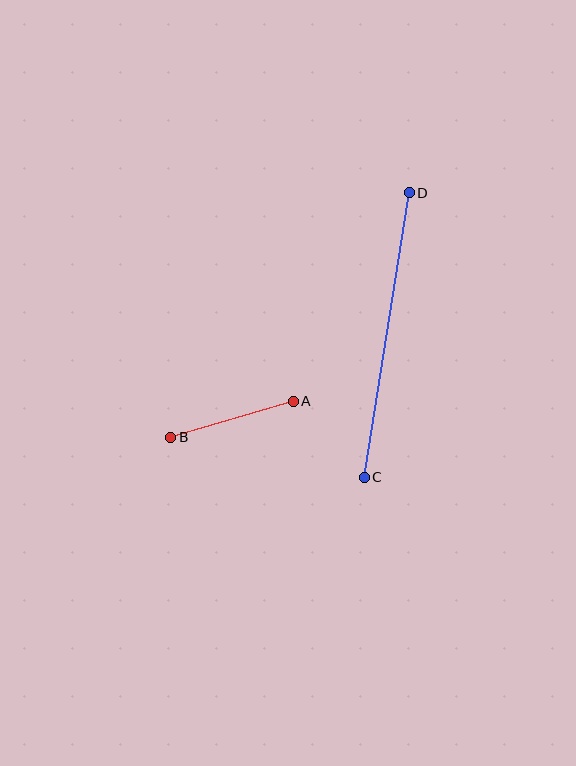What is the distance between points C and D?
The distance is approximately 288 pixels.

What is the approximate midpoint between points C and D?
The midpoint is at approximately (387, 335) pixels.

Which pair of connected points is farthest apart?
Points C and D are farthest apart.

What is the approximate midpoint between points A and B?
The midpoint is at approximately (232, 419) pixels.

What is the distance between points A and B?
The distance is approximately 128 pixels.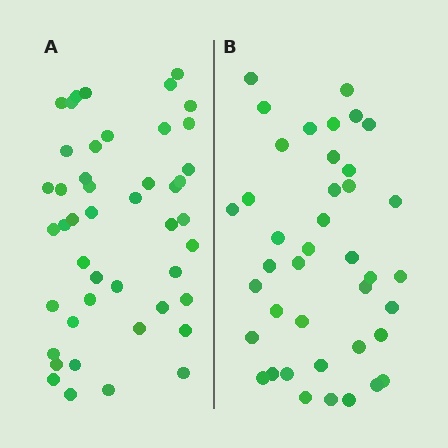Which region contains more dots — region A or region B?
Region A (the left region) has more dots.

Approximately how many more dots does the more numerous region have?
Region A has about 6 more dots than region B.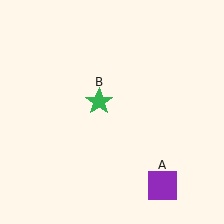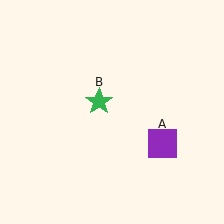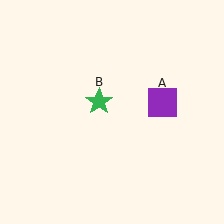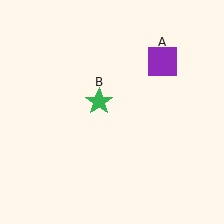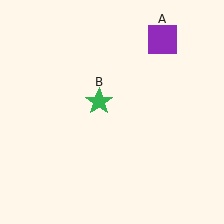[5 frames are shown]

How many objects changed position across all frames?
1 object changed position: purple square (object A).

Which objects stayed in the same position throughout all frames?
Green star (object B) remained stationary.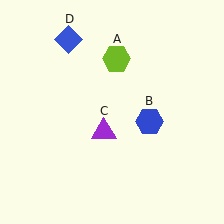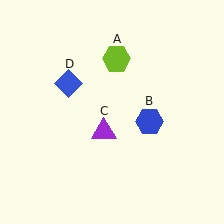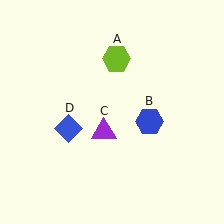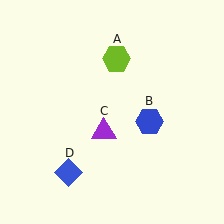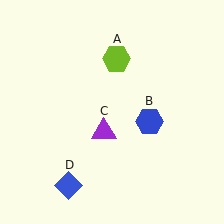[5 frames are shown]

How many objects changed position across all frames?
1 object changed position: blue diamond (object D).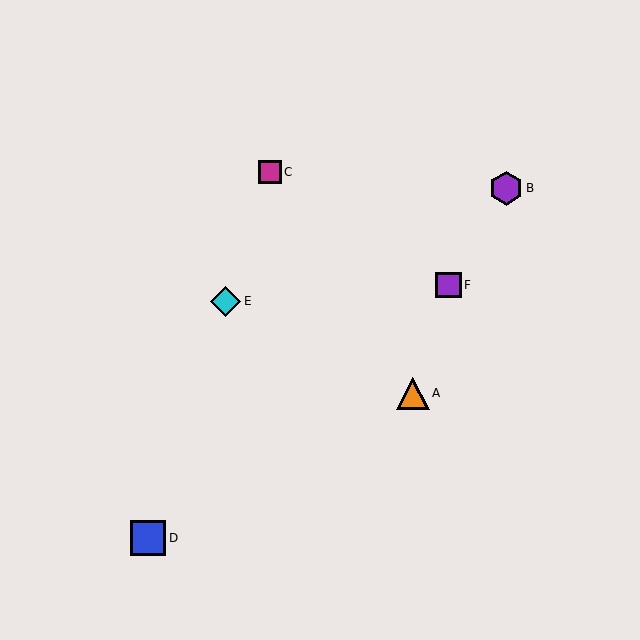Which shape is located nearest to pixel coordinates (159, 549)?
The blue square (labeled D) at (148, 538) is nearest to that location.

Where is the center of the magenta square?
The center of the magenta square is at (270, 172).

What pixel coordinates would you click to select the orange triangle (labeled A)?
Click at (413, 393) to select the orange triangle A.